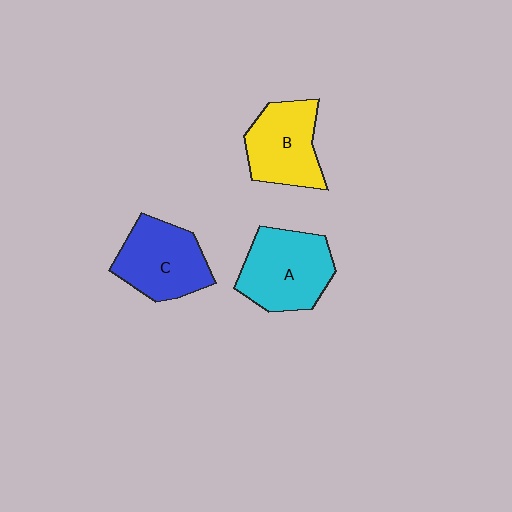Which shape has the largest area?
Shape A (cyan).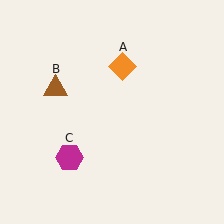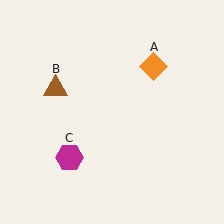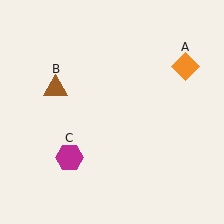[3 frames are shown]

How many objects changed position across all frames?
1 object changed position: orange diamond (object A).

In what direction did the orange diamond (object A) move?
The orange diamond (object A) moved right.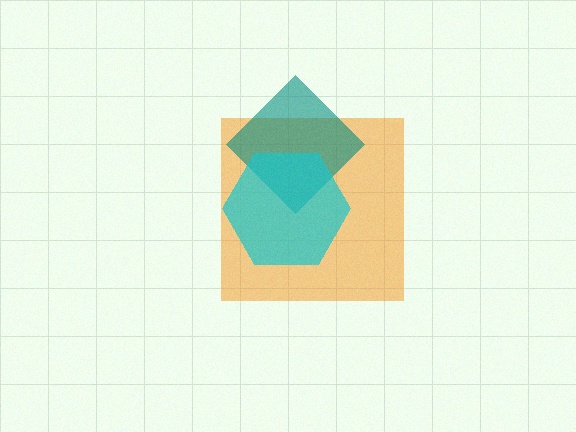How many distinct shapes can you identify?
There are 3 distinct shapes: an orange square, a teal diamond, a cyan hexagon.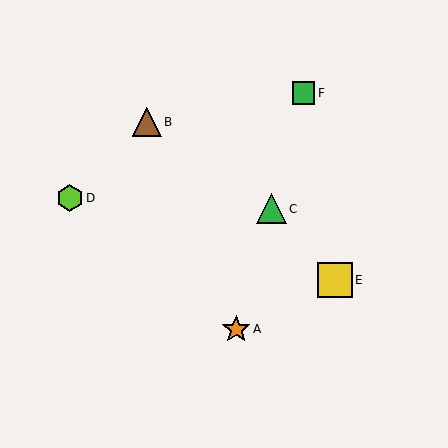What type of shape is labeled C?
Shape C is a green triangle.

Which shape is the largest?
The yellow square (labeled E) is the largest.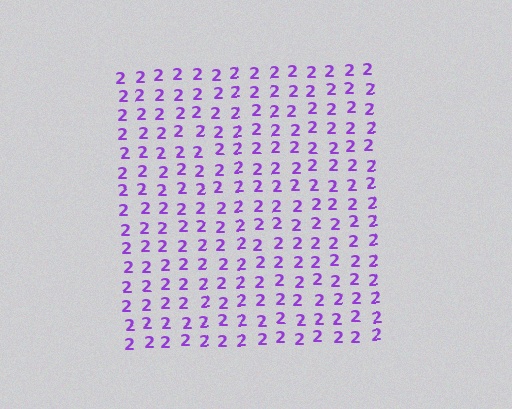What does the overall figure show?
The overall figure shows a square.